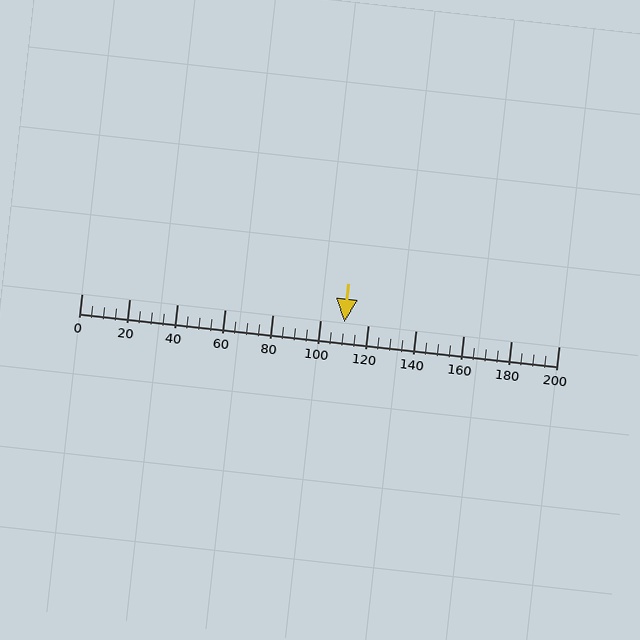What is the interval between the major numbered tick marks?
The major tick marks are spaced 20 units apart.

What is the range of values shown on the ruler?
The ruler shows values from 0 to 200.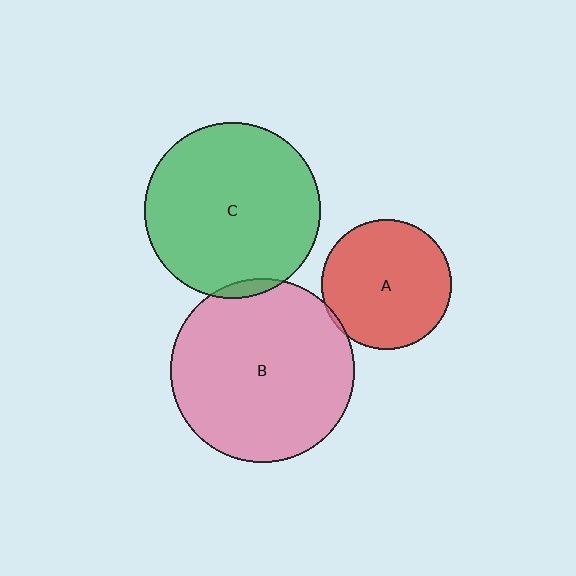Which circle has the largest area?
Circle B (pink).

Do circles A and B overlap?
Yes.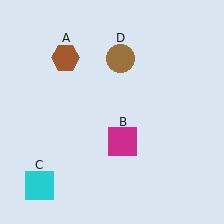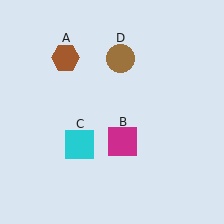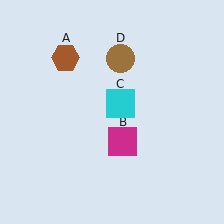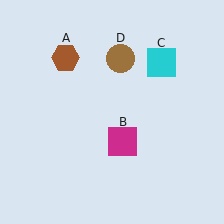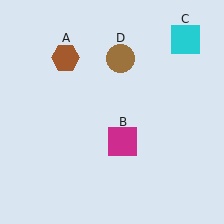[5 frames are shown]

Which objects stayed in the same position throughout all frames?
Brown hexagon (object A) and magenta square (object B) and brown circle (object D) remained stationary.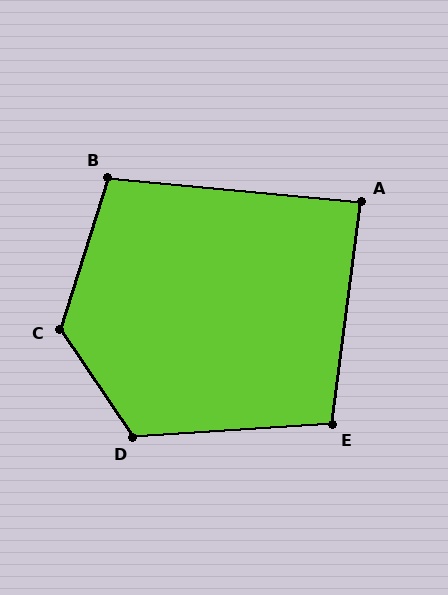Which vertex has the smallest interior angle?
A, at approximately 88 degrees.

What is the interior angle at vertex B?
Approximately 102 degrees (obtuse).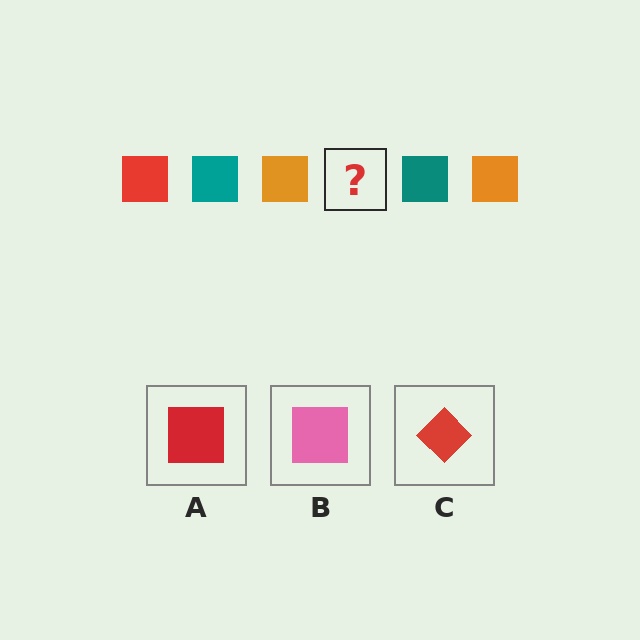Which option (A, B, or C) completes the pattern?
A.